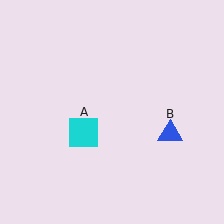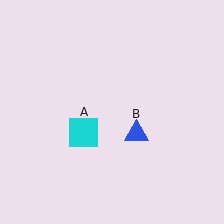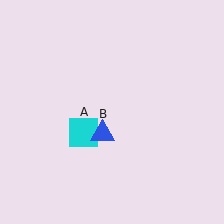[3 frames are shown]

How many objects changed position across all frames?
1 object changed position: blue triangle (object B).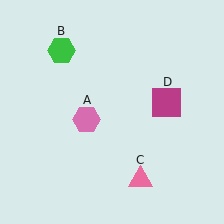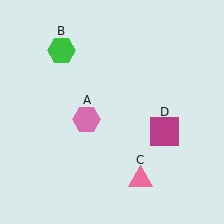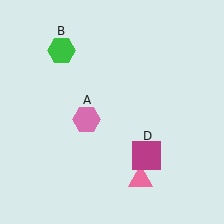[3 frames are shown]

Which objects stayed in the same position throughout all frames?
Pink hexagon (object A) and green hexagon (object B) and pink triangle (object C) remained stationary.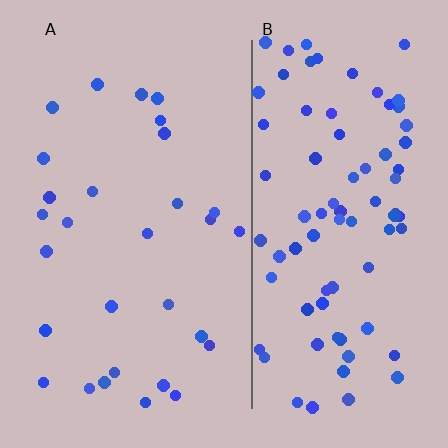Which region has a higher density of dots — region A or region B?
B (the right).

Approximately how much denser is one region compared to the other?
Approximately 2.9× — region B over region A.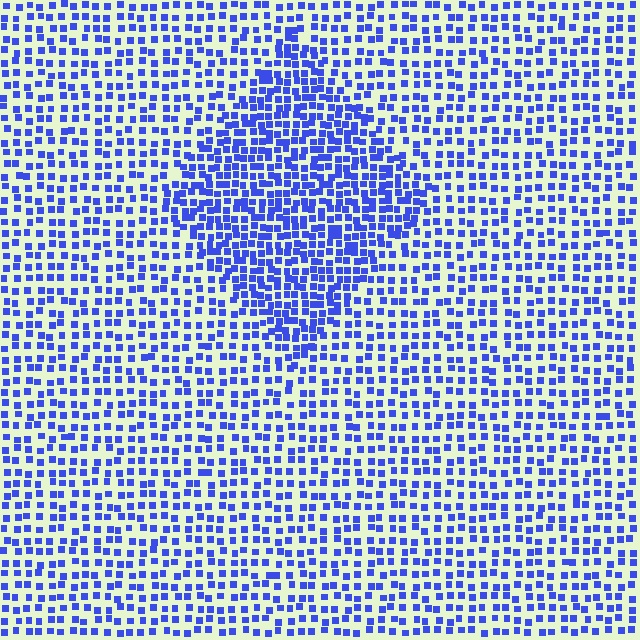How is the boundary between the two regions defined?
The boundary is defined by a change in element density (approximately 1.8x ratio). All elements are the same color, size, and shape.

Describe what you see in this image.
The image contains small blue elements arranged at two different densities. A diamond-shaped region is visible where the elements are more densely packed than the surrounding area.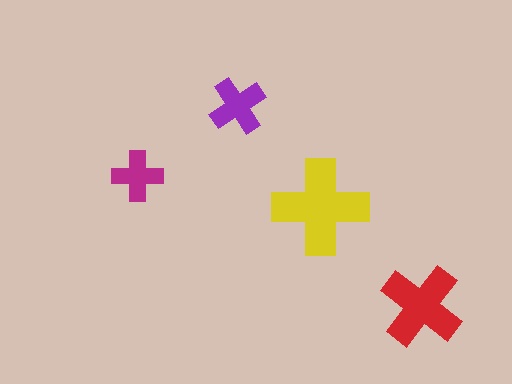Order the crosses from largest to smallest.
the yellow one, the red one, the purple one, the magenta one.